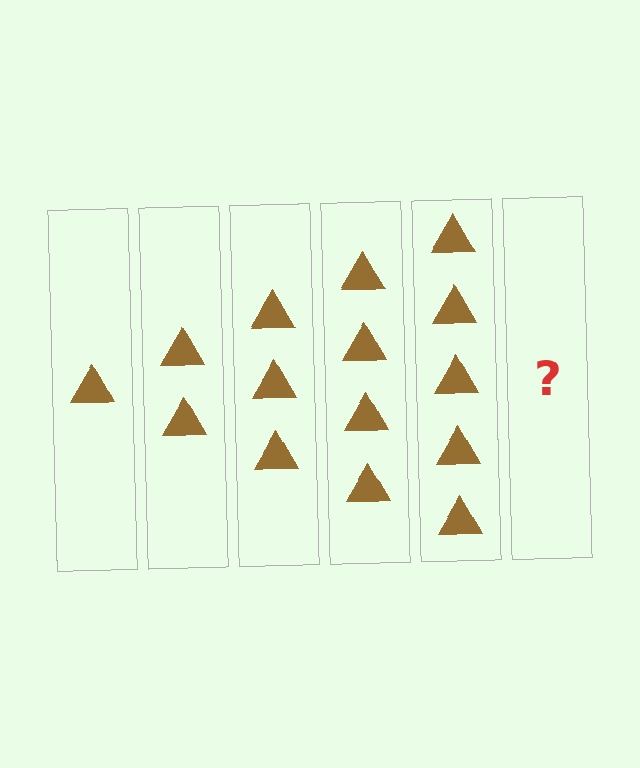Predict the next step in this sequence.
The next step is 6 triangles.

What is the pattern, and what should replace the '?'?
The pattern is that each step adds one more triangle. The '?' should be 6 triangles.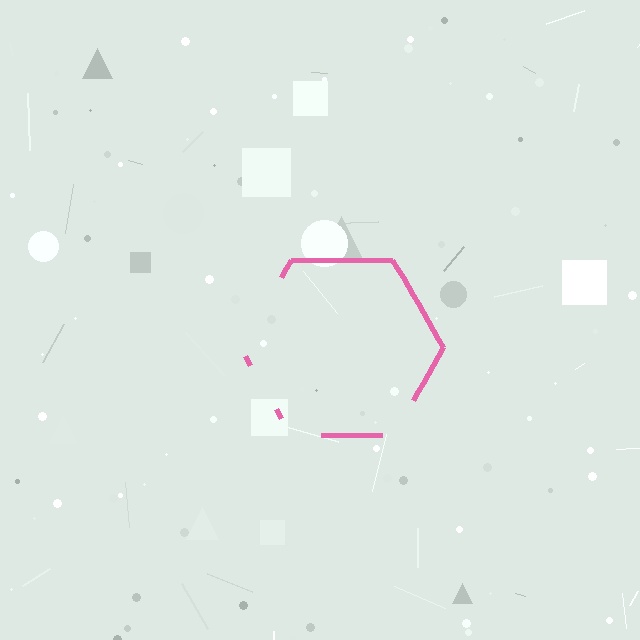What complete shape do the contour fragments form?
The contour fragments form a hexagon.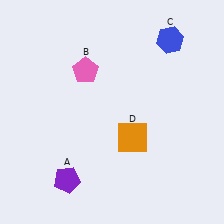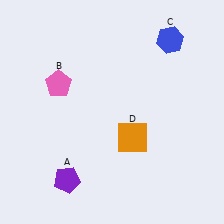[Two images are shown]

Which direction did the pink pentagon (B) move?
The pink pentagon (B) moved left.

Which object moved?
The pink pentagon (B) moved left.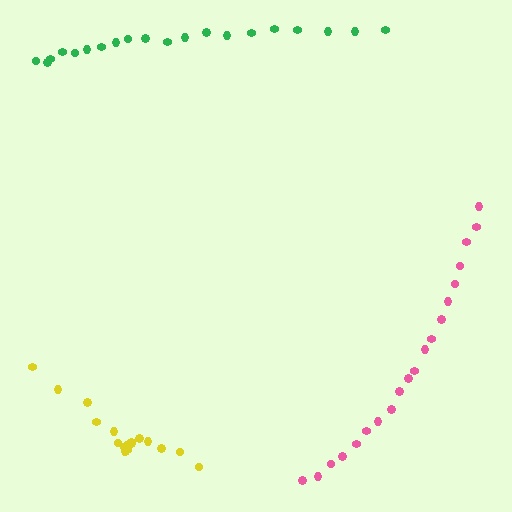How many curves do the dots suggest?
There are 3 distinct paths.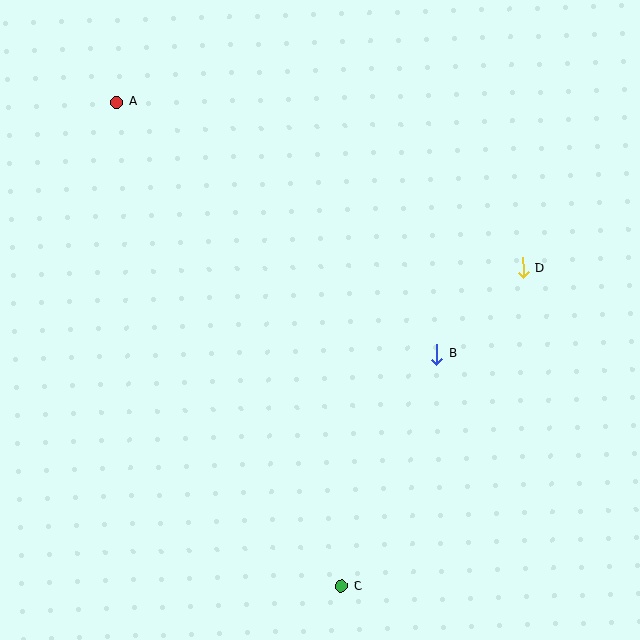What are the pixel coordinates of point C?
Point C is at (341, 586).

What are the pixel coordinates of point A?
Point A is at (116, 102).